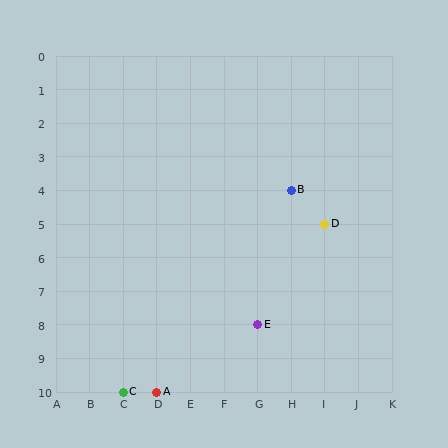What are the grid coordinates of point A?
Point A is at grid coordinates (D, 10).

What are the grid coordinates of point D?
Point D is at grid coordinates (I, 5).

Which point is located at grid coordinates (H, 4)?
Point B is at (H, 4).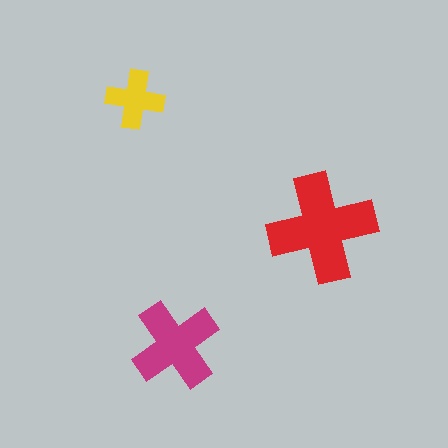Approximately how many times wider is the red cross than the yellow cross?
About 2 times wider.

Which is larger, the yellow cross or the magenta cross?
The magenta one.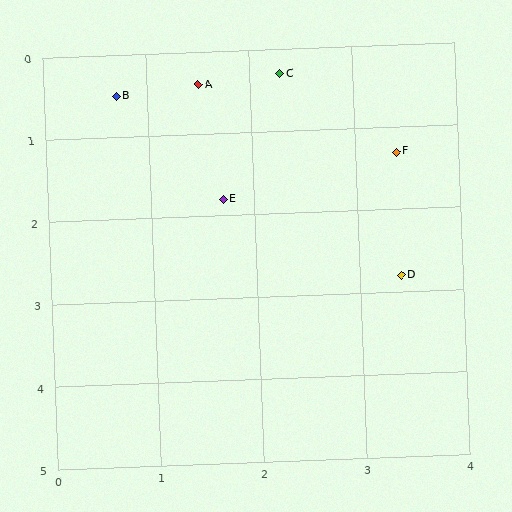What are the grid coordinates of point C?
Point C is at approximately (2.3, 0.3).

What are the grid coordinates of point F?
Point F is at approximately (3.4, 1.3).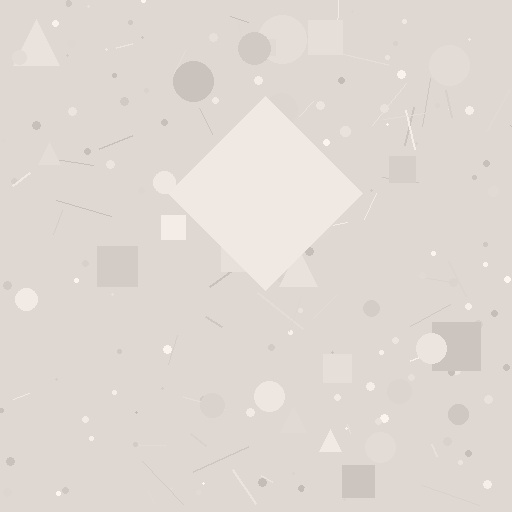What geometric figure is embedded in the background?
A diamond is embedded in the background.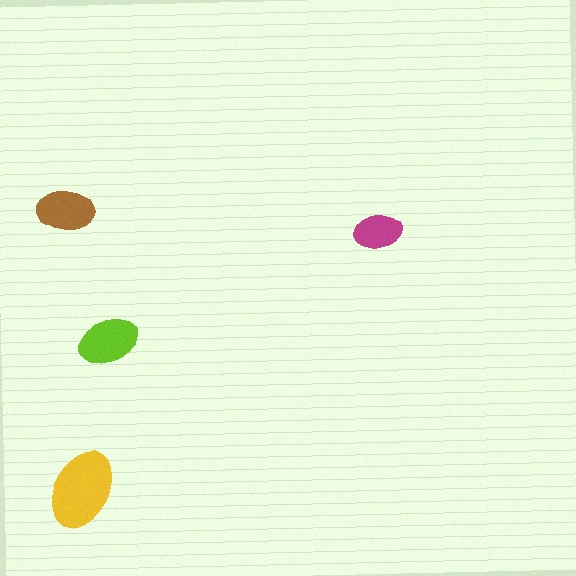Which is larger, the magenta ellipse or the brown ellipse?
The brown one.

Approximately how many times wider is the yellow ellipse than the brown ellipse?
About 1.5 times wider.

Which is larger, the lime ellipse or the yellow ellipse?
The yellow one.